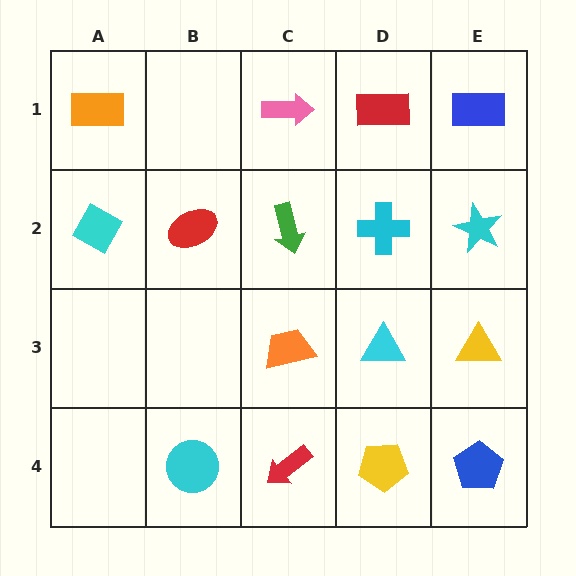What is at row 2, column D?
A cyan cross.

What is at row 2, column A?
A cyan diamond.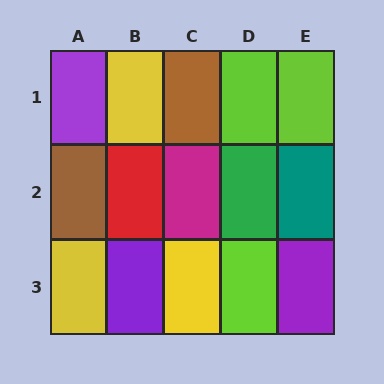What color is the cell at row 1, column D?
Lime.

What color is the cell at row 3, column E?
Purple.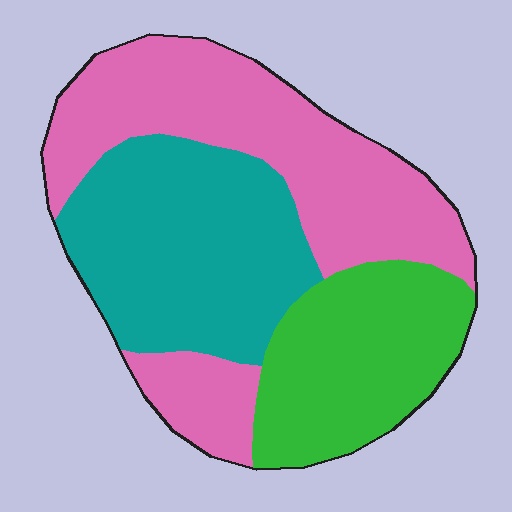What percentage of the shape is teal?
Teal covers roughly 35% of the shape.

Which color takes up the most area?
Pink, at roughly 40%.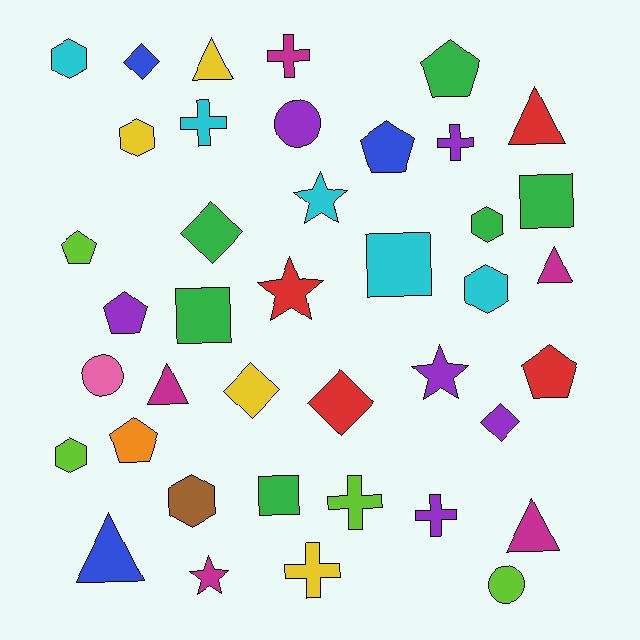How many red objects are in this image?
There are 4 red objects.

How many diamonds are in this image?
There are 5 diamonds.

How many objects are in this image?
There are 40 objects.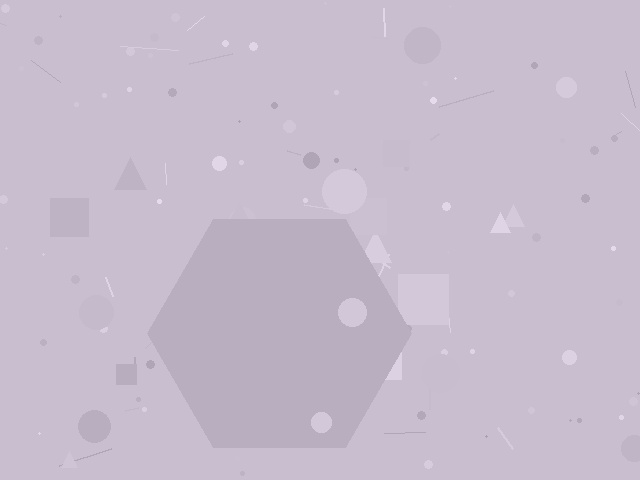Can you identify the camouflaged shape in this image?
The camouflaged shape is a hexagon.